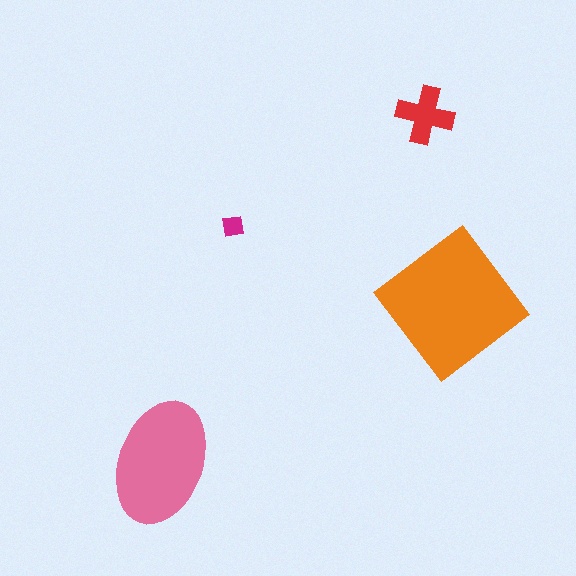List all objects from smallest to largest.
The magenta square, the red cross, the pink ellipse, the orange diamond.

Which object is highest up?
The red cross is topmost.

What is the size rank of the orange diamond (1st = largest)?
1st.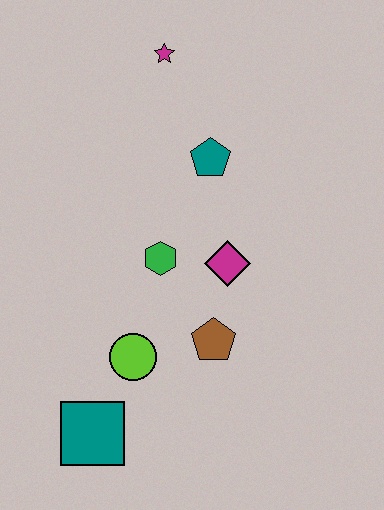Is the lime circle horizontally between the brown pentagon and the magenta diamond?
No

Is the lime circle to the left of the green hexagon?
Yes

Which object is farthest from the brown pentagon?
The magenta star is farthest from the brown pentagon.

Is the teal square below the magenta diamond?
Yes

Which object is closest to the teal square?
The lime circle is closest to the teal square.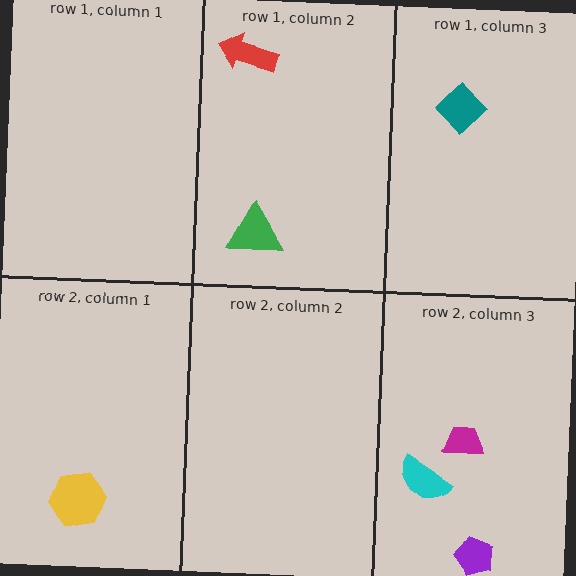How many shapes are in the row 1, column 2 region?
2.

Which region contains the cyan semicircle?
The row 2, column 3 region.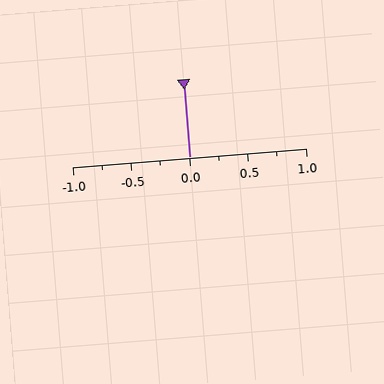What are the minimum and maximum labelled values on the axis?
The axis runs from -1.0 to 1.0.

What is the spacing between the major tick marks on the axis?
The major ticks are spaced 0.5 apart.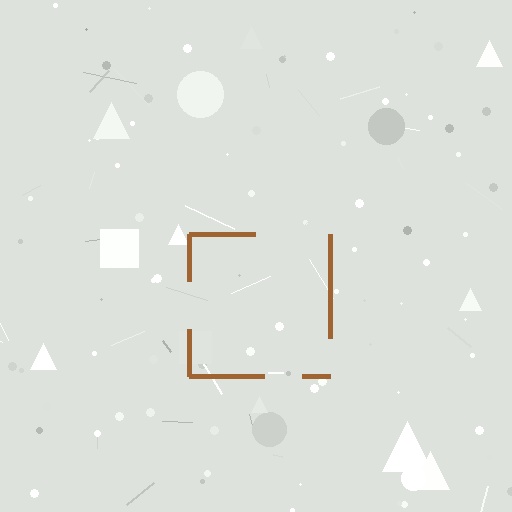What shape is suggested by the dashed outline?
The dashed outline suggests a square.